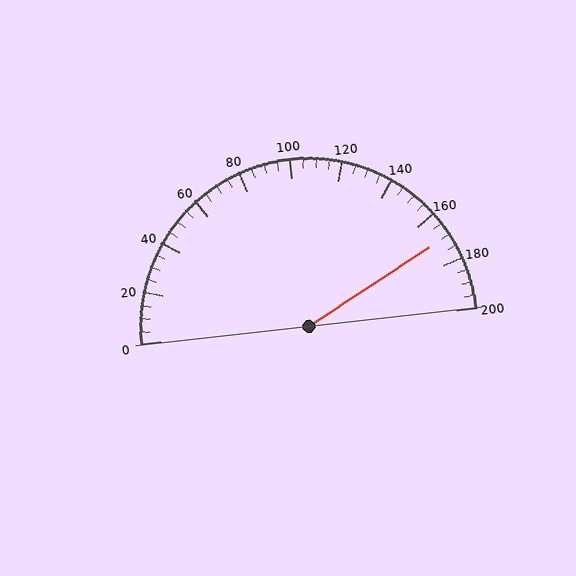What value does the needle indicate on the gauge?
The needle indicates approximately 170.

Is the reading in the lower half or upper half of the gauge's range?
The reading is in the upper half of the range (0 to 200).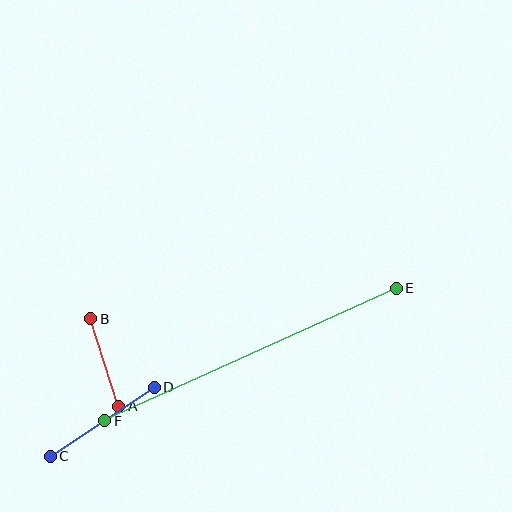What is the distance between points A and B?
The distance is approximately 92 pixels.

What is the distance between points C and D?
The distance is approximately 125 pixels.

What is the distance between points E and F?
The distance is approximately 320 pixels.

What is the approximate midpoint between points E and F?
The midpoint is at approximately (251, 355) pixels.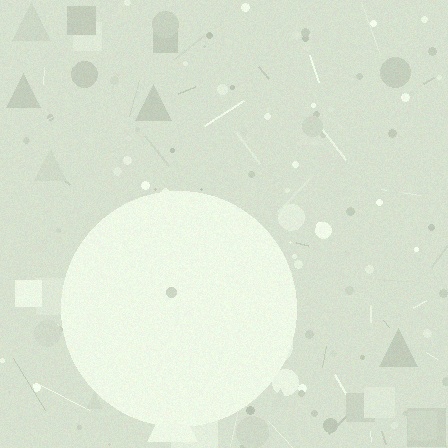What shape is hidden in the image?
A circle is hidden in the image.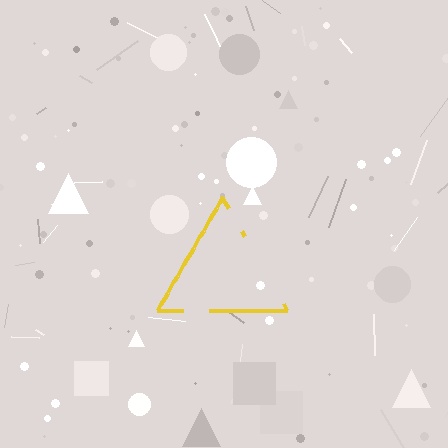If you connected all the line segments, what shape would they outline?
They would outline a triangle.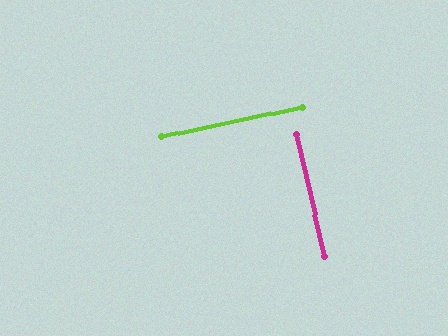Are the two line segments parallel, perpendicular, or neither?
Perpendicular — they meet at approximately 89°.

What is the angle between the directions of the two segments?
Approximately 89 degrees.